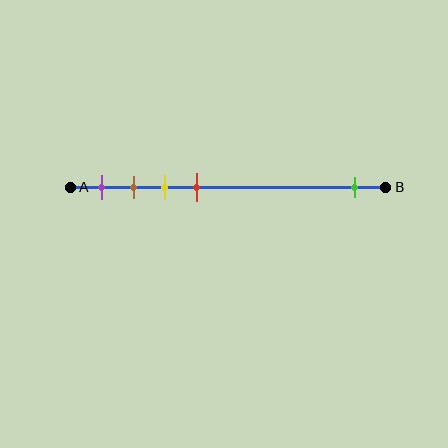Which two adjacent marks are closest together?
The brown and yellow marks are the closest adjacent pair.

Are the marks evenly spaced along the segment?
No, the marks are not evenly spaced.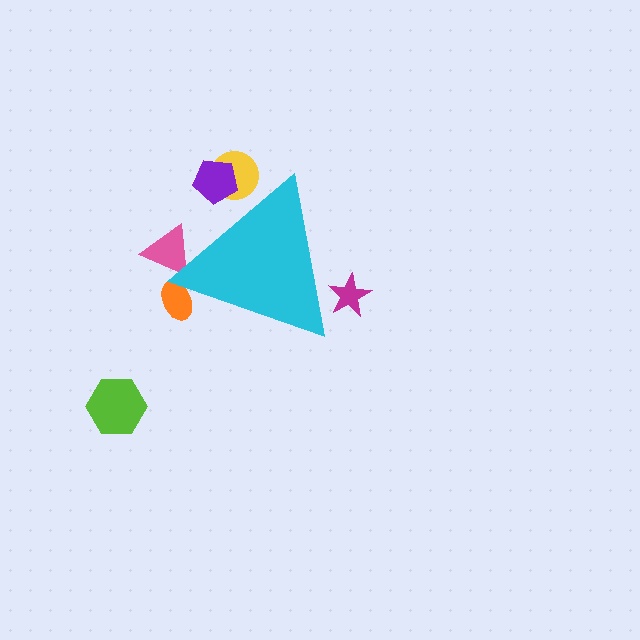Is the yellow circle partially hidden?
Yes, the yellow circle is partially hidden behind the cyan triangle.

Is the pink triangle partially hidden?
Yes, the pink triangle is partially hidden behind the cyan triangle.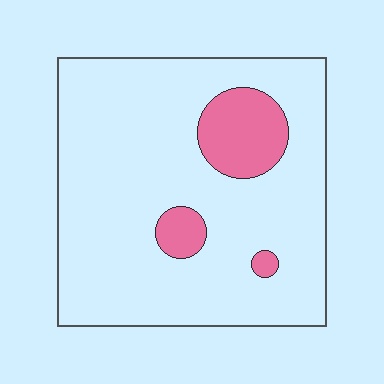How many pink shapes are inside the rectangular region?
3.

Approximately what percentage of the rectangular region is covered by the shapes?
Approximately 15%.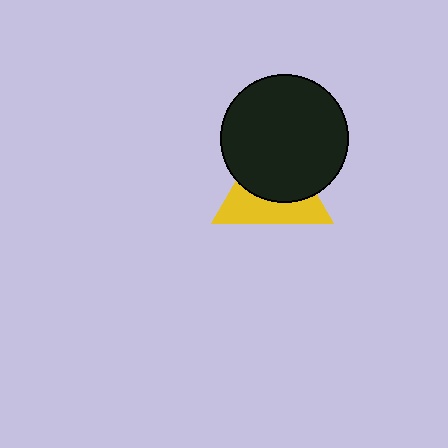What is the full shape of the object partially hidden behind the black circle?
The partially hidden object is a yellow triangle.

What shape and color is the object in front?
The object in front is a black circle.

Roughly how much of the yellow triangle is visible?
A small part of it is visible (roughly 44%).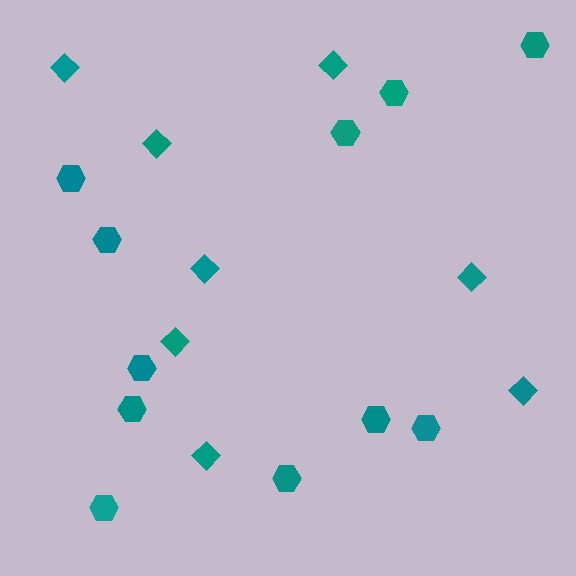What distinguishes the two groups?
There are 2 groups: one group of diamonds (8) and one group of hexagons (11).